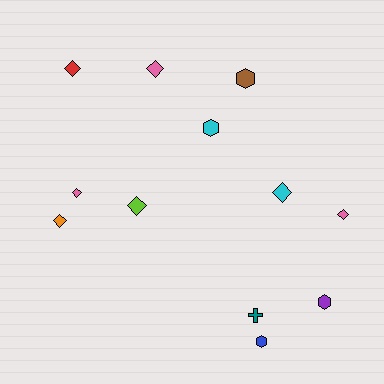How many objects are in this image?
There are 12 objects.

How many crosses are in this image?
There is 1 cross.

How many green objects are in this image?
There are no green objects.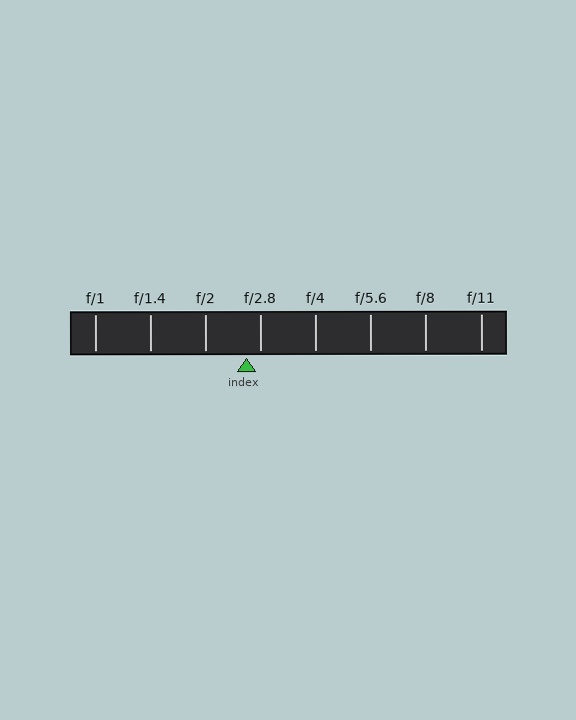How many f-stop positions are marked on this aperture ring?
There are 8 f-stop positions marked.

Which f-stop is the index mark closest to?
The index mark is closest to f/2.8.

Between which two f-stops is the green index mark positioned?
The index mark is between f/2 and f/2.8.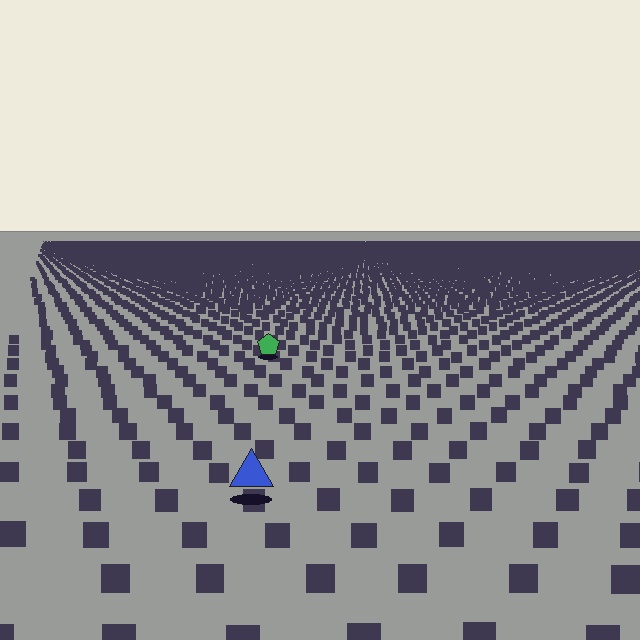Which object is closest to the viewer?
The blue triangle is closest. The texture marks near it are larger and more spread out.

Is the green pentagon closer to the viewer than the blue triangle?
No. The blue triangle is closer — you can tell from the texture gradient: the ground texture is coarser near it.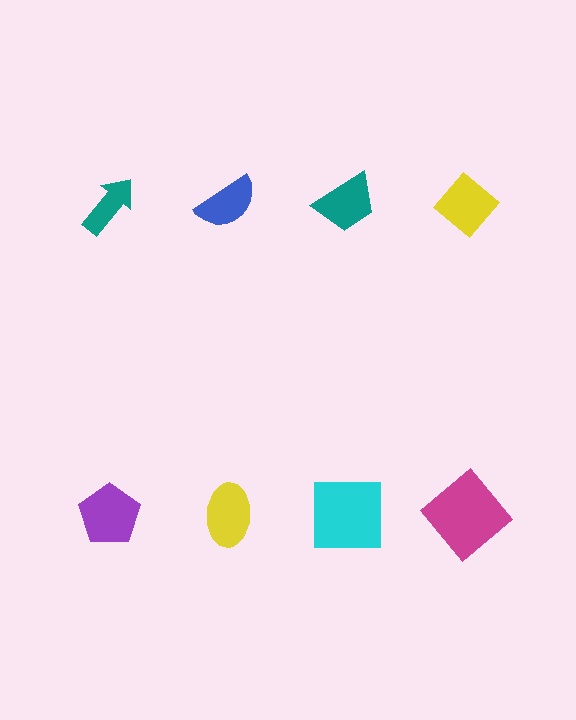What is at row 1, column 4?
A yellow diamond.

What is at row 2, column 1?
A purple pentagon.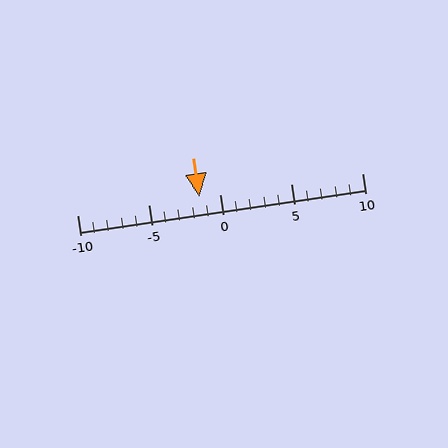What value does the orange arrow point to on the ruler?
The orange arrow points to approximately -1.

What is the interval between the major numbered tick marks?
The major tick marks are spaced 5 units apart.